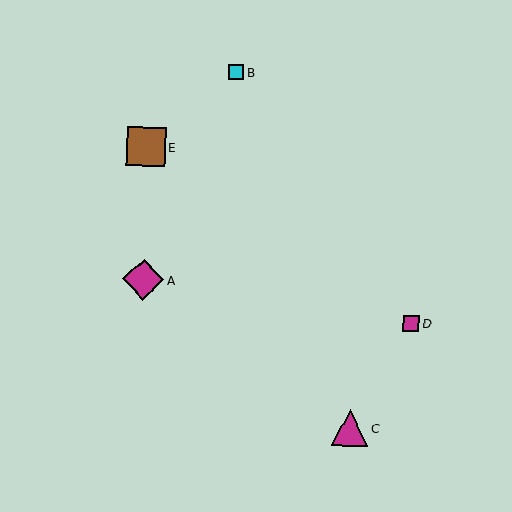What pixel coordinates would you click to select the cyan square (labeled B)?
Click at (236, 72) to select the cyan square B.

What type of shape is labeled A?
Shape A is a magenta diamond.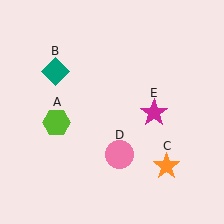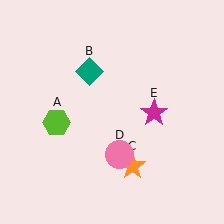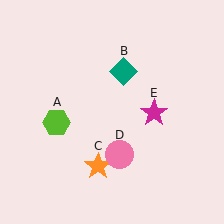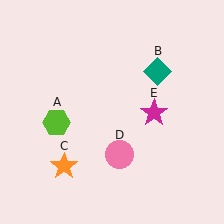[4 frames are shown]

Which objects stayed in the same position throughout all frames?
Lime hexagon (object A) and pink circle (object D) and magenta star (object E) remained stationary.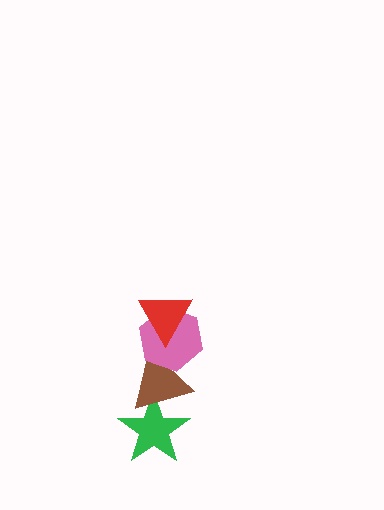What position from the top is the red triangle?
The red triangle is 1st from the top.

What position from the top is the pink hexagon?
The pink hexagon is 2nd from the top.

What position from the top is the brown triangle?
The brown triangle is 3rd from the top.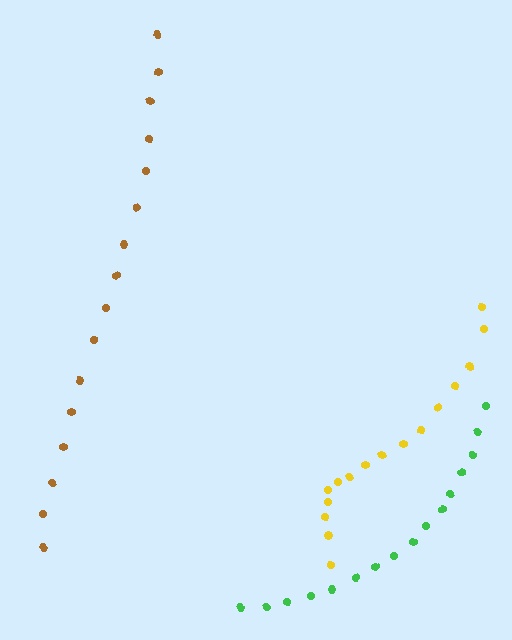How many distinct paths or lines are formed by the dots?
There are 3 distinct paths.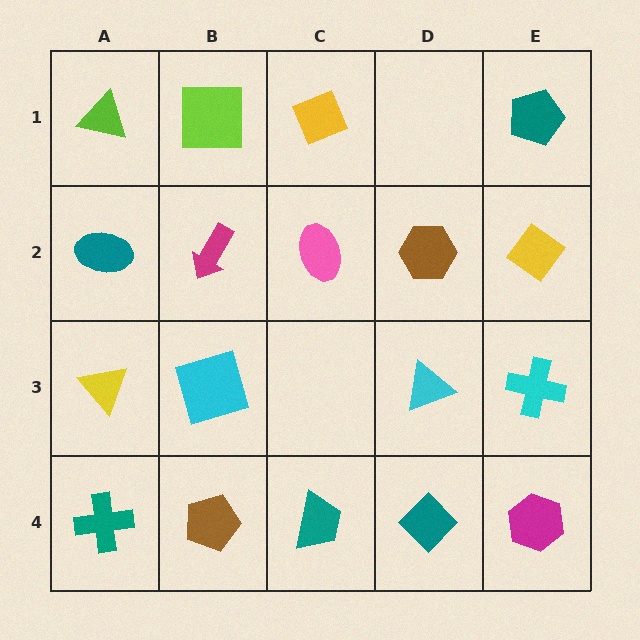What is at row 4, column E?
A magenta hexagon.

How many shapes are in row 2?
5 shapes.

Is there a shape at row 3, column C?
No, that cell is empty.